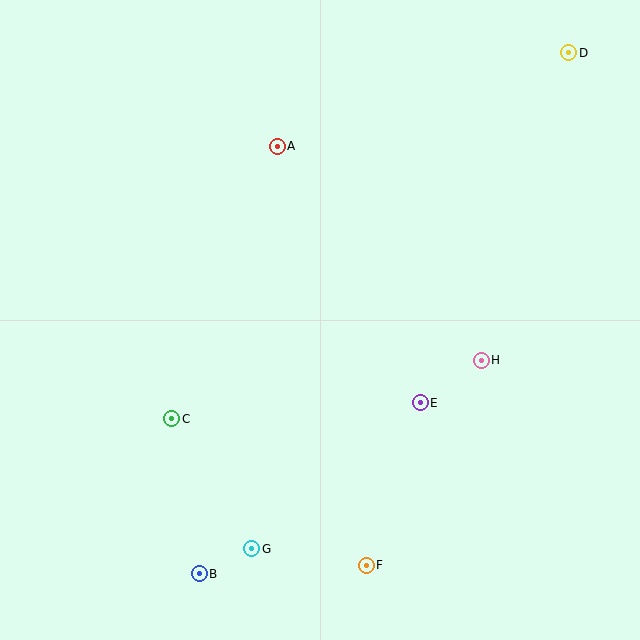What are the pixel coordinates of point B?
Point B is at (199, 574).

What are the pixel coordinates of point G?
Point G is at (252, 549).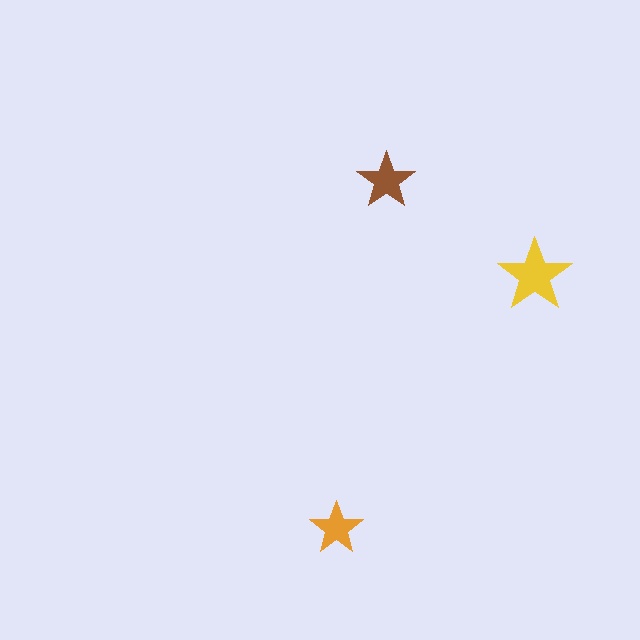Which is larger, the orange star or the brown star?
The brown one.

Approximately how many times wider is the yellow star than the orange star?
About 1.5 times wider.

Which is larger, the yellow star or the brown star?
The yellow one.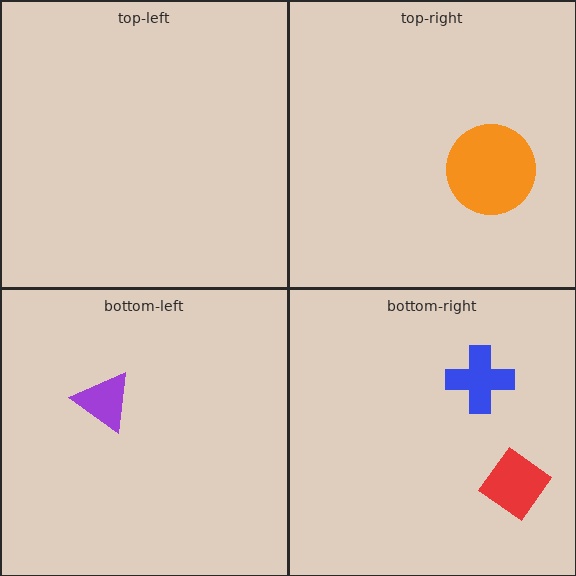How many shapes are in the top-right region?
1.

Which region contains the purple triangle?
The bottom-left region.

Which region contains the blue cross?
The bottom-right region.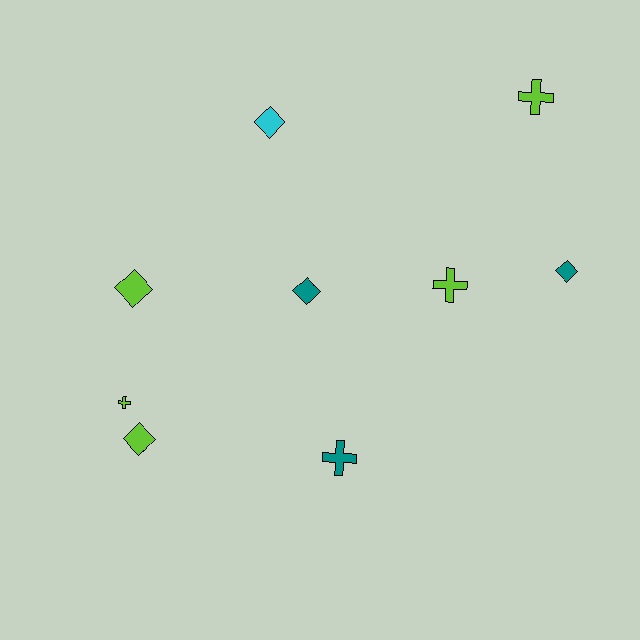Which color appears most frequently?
Lime, with 5 objects.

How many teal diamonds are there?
There are 2 teal diamonds.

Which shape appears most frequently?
Diamond, with 5 objects.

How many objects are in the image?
There are 9 objects.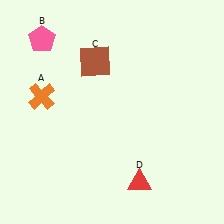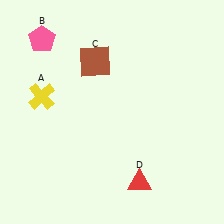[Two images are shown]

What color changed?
The cross (A) changed from orange in Image 1 to yellow in Image 2.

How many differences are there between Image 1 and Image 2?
There is 1 difference between the two images.